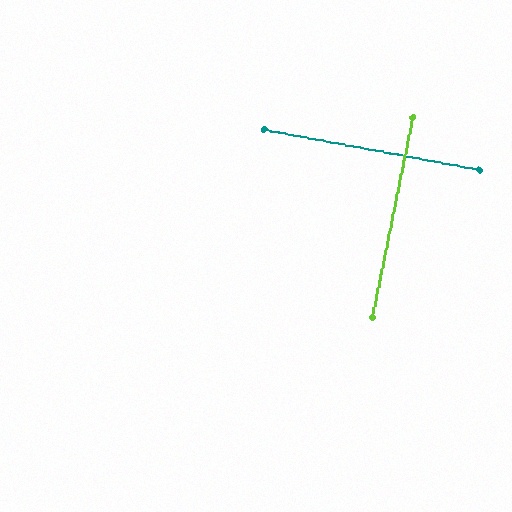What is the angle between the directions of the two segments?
Approximately 89 degrees.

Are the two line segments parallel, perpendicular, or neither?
Perpendicular — they meet at approximately 89°.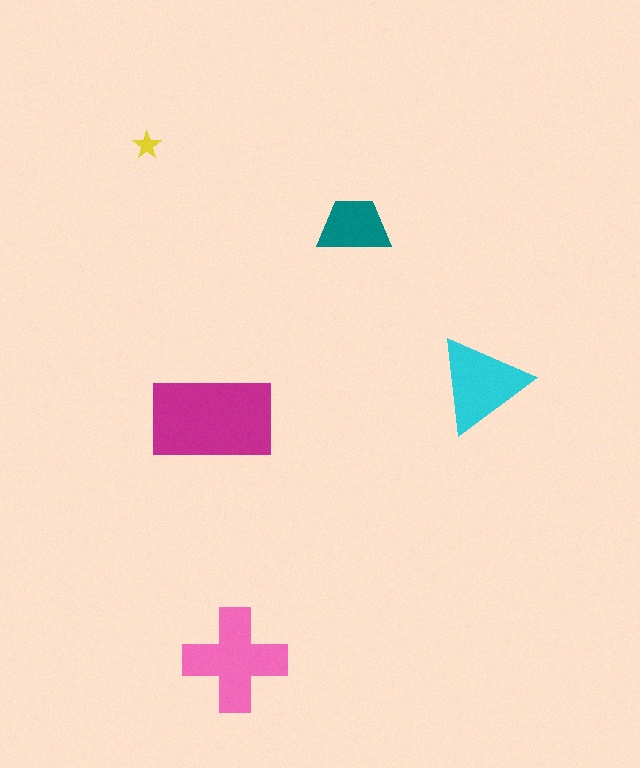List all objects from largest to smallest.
The magenta rectangle, the pink cross, the cyan triangle, the teal trapezoid, the yellow star.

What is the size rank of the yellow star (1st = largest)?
5th.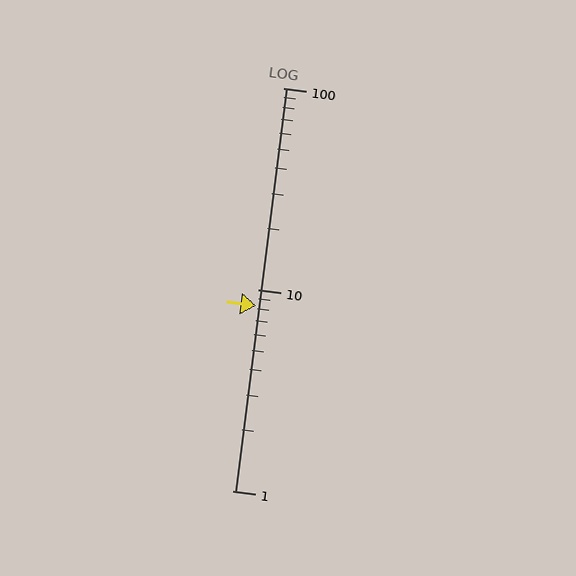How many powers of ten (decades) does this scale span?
The scale spans 2 decades, from 1 to 100.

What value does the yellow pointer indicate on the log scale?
The pointer indicates approximately 8.3.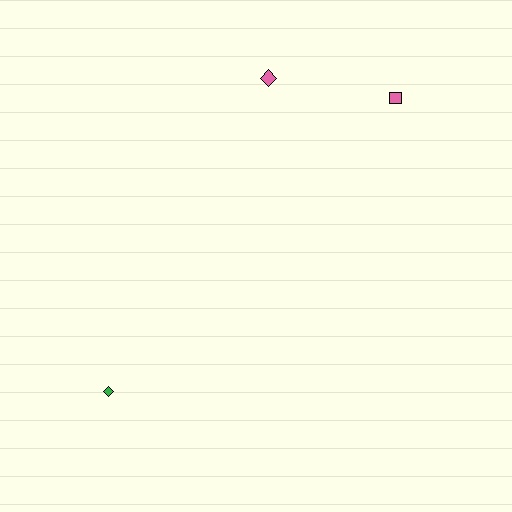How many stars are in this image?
There are no stars.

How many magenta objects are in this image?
There are no magenta objects.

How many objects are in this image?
There are 3 objects.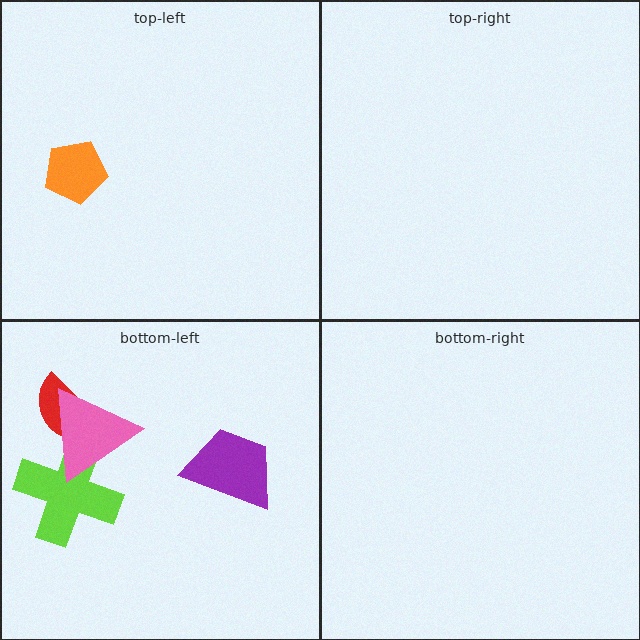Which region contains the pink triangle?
The bottom-left region.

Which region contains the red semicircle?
The bottom-left region.